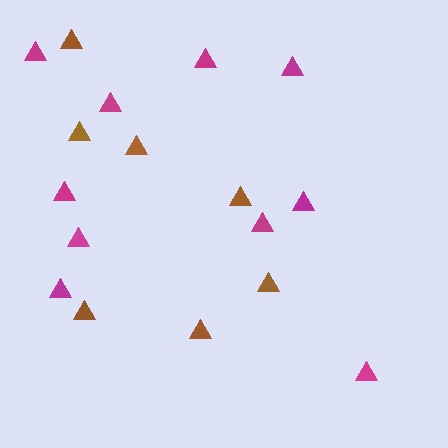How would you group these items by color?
There are 2 groups: one group of brown triangles (7) and one group of magenta triangles (10).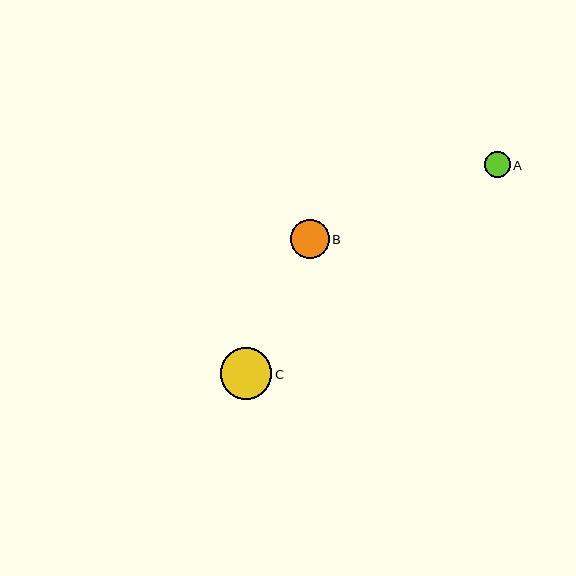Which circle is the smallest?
Circle A is the smallest with a size of approximately 26 pixels.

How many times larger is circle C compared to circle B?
Circle C is approximately 1.3 times the size of circle B.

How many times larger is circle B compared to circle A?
Circle B is approximately 1.5 times the size of circle A.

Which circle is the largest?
Circle C is the largest with a size of approximately 52 pixels.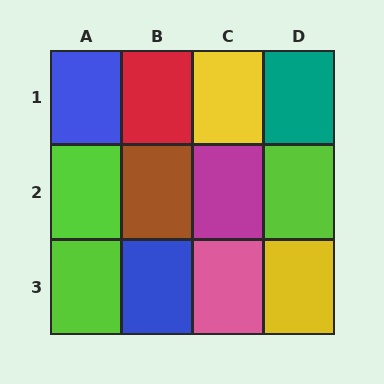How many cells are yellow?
2 cells are yellow.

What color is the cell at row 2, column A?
Lime.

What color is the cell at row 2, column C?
Magenta.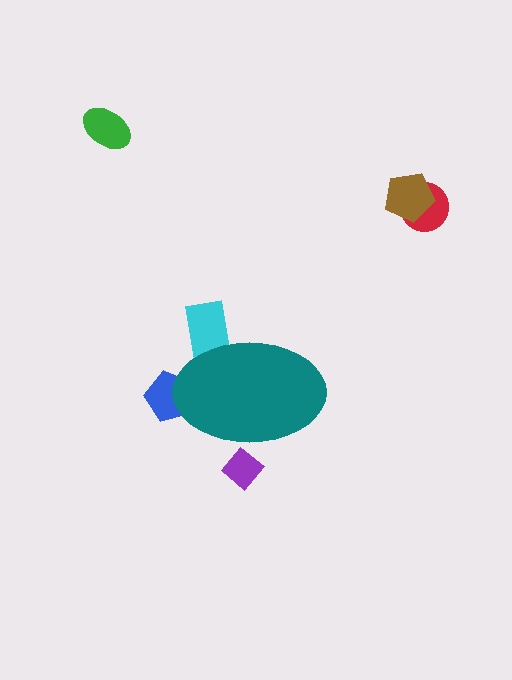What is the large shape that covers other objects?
A teal ellipse.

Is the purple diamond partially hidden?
Yes, the purple diamond is partially hidden behind the teal ellipse.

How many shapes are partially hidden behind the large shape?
3 shapes are partially hidden.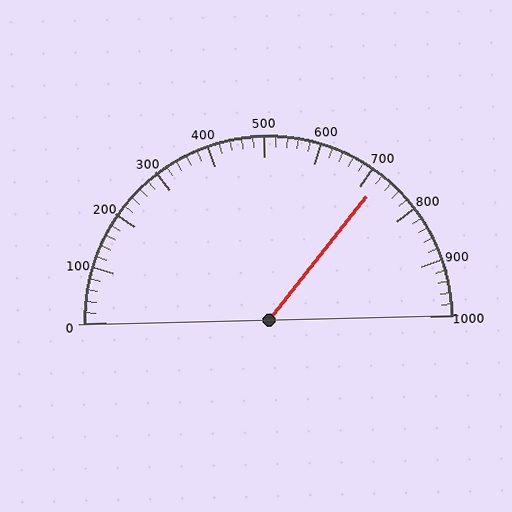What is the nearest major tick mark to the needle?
The nearest major tick mark is 700.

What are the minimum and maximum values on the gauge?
The gauge ranges from 0 to 1000.